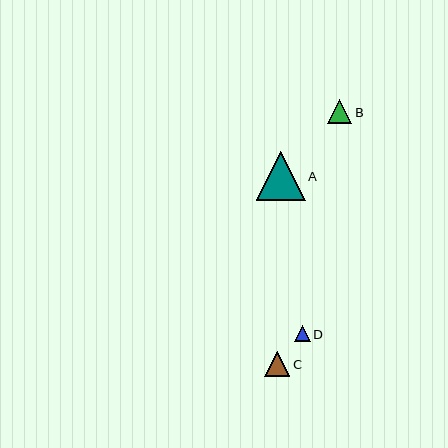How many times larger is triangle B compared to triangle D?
Triangle B is approximately 1.5 times the size of triangle D.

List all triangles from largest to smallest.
From largest to smallest: A, C, B, D.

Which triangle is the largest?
Triangle A is the largest with a size of approximately 49 pixels.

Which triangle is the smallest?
Triangle D is the smallest with a size of approximately 16 pixels.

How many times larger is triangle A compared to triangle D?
Triangle A is approximately 3.1 times the size of triangle D.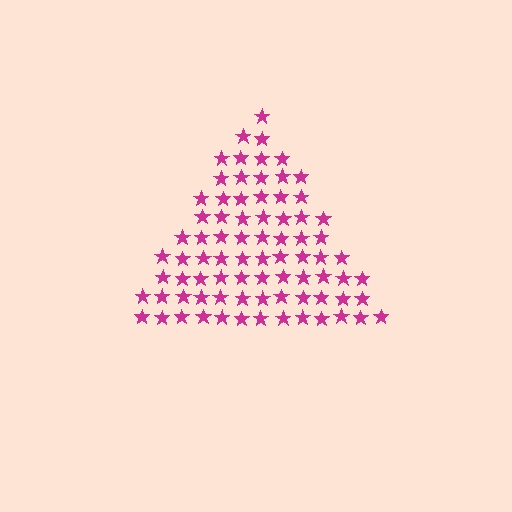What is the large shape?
The large shape is a triangle.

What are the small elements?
The small elements are stars.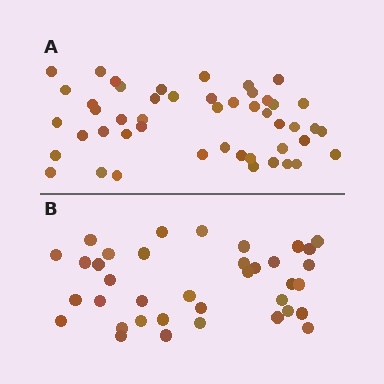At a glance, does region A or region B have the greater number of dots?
Region A (the top region) has more dots.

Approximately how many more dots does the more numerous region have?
Region A has roughly 12 or so more dots than region B.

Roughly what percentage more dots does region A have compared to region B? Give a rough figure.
About 30% more.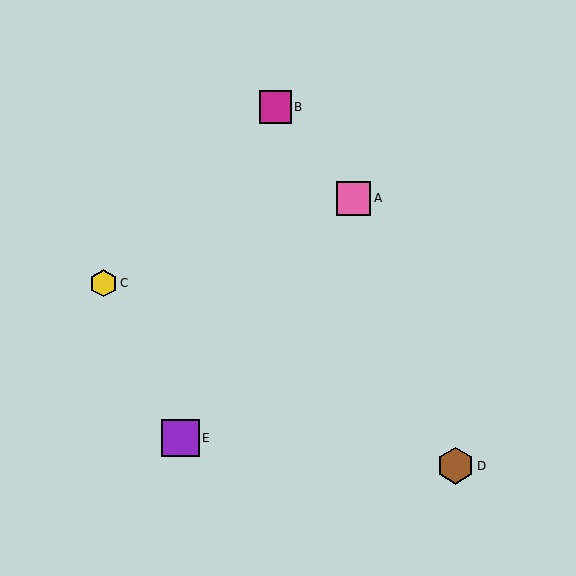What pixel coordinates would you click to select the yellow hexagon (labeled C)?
Click at (103, 283) to select the yellow hexagon C.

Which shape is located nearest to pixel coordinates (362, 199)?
The pink square (labeled A) at (354, 198) is nearest to that location.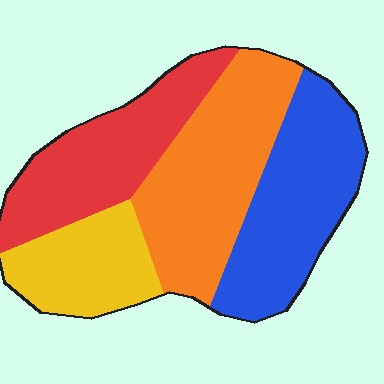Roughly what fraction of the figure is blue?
Blue covers about 30% of the figure.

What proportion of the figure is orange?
Orange covers about 30% of the figure.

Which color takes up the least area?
Yellow, at roughly 15%.